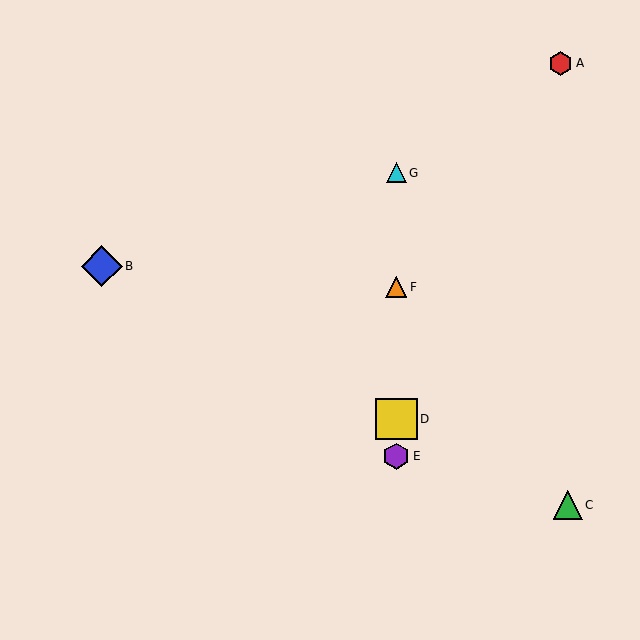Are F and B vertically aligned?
No, F is at x≈396 and B is at x≈102.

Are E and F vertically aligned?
Yes, both are at x≈396.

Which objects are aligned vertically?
Objects D, E, F, G are aligned vertically.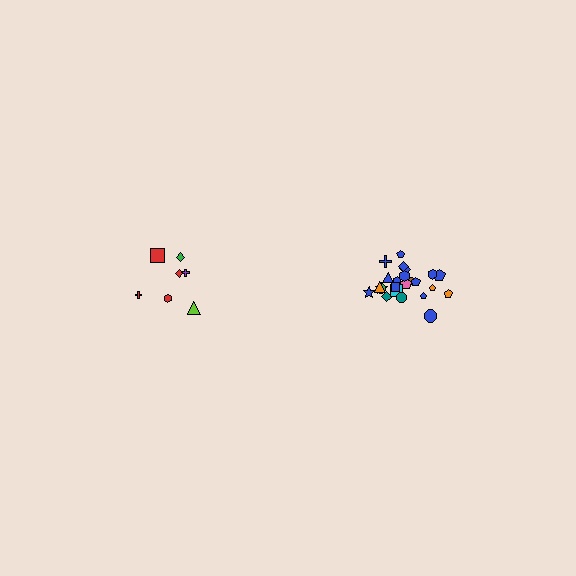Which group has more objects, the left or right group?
The right group.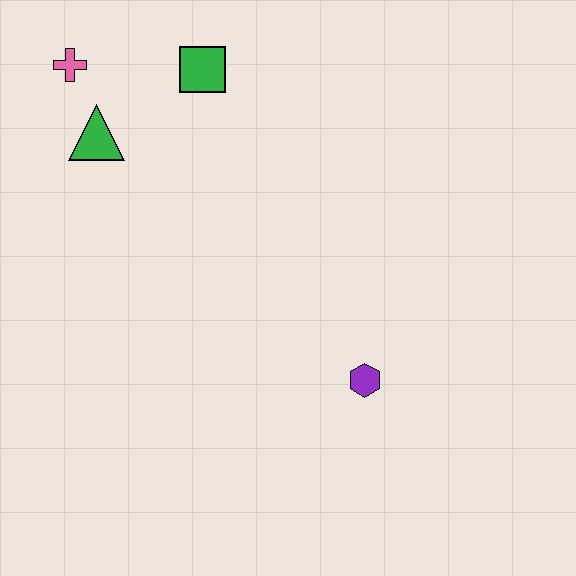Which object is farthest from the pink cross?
The purple hexagon is farthest from the pink cross.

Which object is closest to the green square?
The green triangle is closest to the green square.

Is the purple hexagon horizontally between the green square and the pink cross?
No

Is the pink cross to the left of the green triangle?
Yes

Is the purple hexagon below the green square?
Yes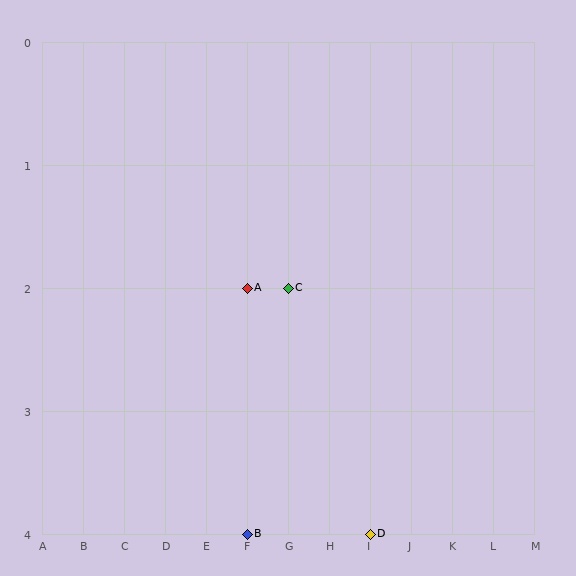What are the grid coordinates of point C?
Point C is at grid coordinates (G, 2).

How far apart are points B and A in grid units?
Points B and A are 2 rows apart.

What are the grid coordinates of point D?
Point D is at grid coordinates (I, 4).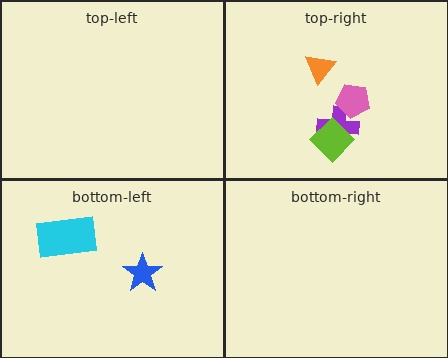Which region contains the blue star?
The bottom-left region.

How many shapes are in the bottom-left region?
2.